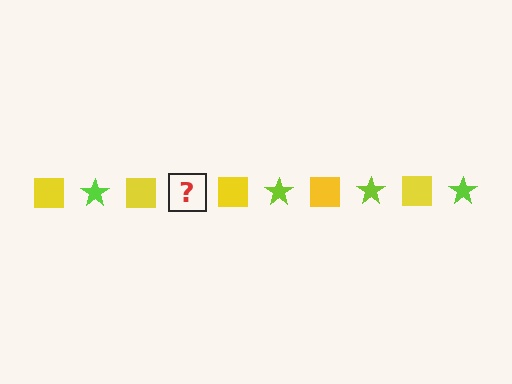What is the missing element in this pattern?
The missing element is a lime star.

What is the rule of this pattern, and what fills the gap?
The rule is that the pattern alternates between yellow square and lime star. The gap should be filled with a lime star.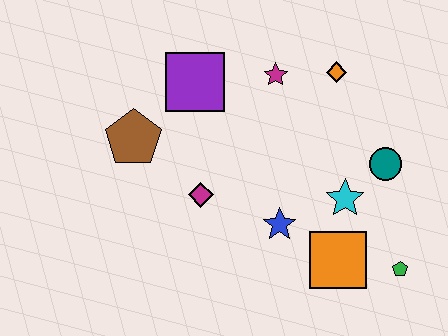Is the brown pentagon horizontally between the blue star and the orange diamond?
No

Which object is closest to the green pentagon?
The orange square is closest to the green pentagon.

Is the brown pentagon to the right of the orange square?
No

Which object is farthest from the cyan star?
The brown pentagon is farthest from the cyan star.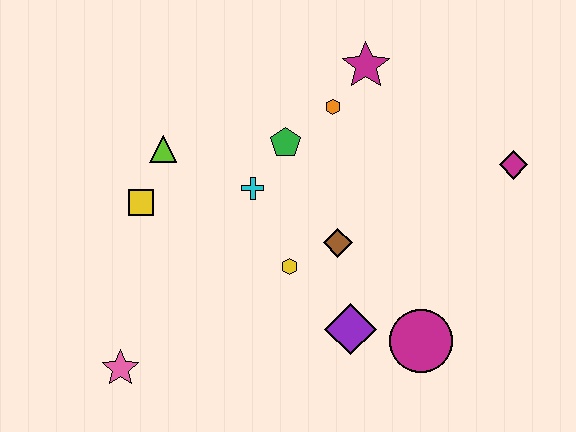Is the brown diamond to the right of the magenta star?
No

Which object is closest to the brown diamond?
The yellow hexagon is closest to the brown diamond.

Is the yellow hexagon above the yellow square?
No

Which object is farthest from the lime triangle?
The magenta diamond is farthest from the lime triangle.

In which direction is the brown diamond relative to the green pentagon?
The brown diamond is below the green pentagon.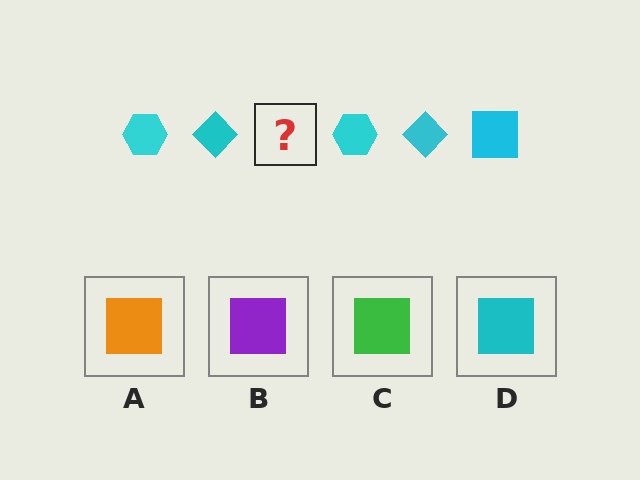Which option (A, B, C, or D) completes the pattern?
D.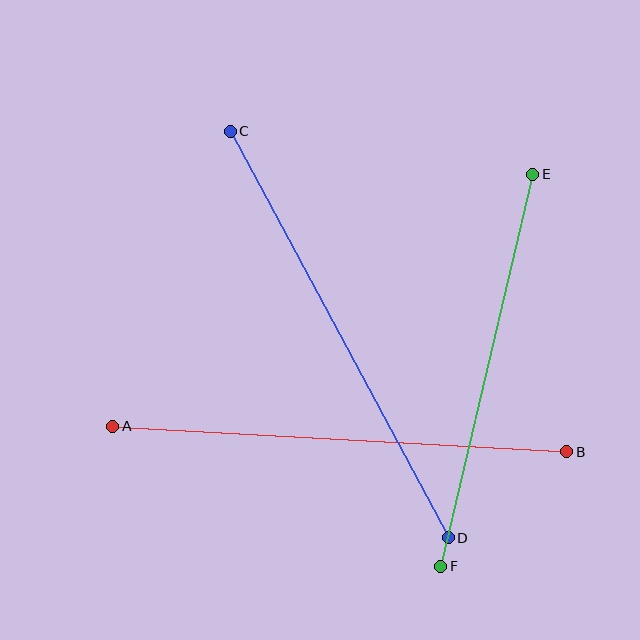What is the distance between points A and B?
The distance is approximately 454 pixels.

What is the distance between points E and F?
The distance is approximately 403 pixels.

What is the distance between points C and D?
The distance is approximately 461 pixels.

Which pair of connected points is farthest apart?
Points C and D are farthest apart.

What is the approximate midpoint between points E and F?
The midpoint is at approximately (487, 370) pixels.